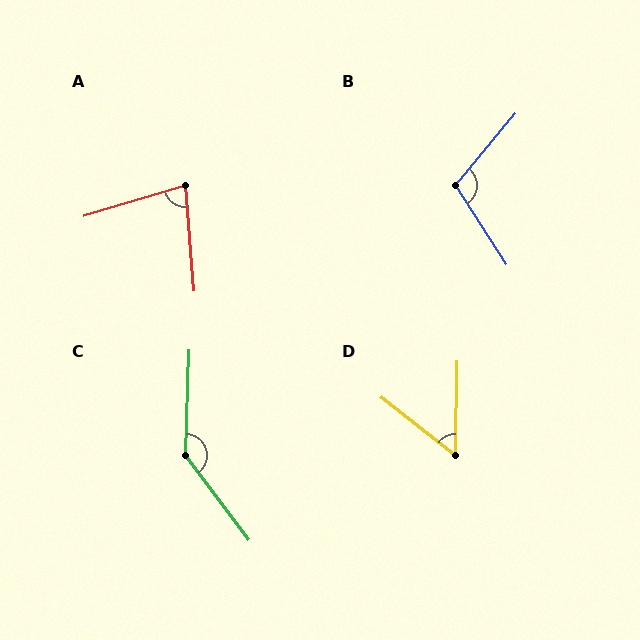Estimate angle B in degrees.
Approximately 108 degrees.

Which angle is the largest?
C, at approximately 141 degrees.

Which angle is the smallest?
D, at approximately 53 degrees.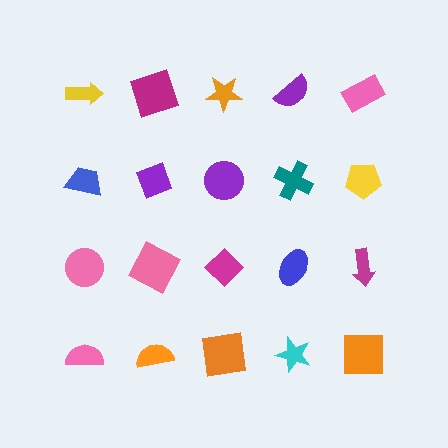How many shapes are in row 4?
5 shapes.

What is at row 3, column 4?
A blue ellipse.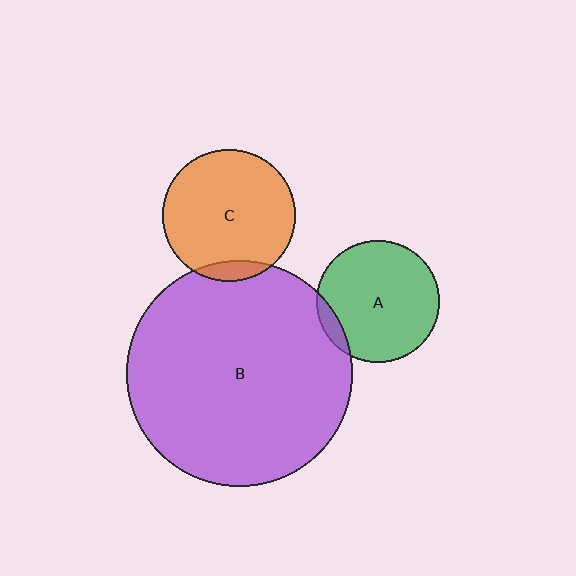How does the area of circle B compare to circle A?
Approximately 3.4 times.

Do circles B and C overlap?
Yes.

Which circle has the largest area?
Circle B (purple).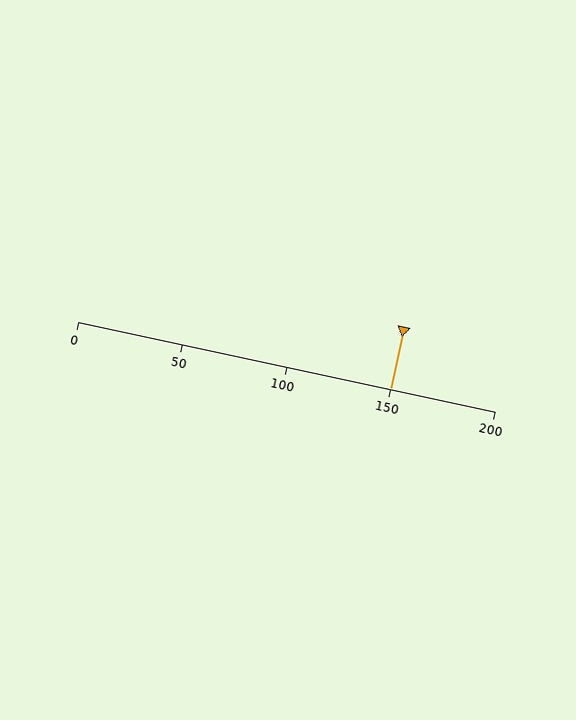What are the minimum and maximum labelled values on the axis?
The axis runs from 0 to 200.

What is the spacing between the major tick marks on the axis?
The major ticks are spaced 50 apart.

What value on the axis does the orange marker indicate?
The marker indicates approximately 150.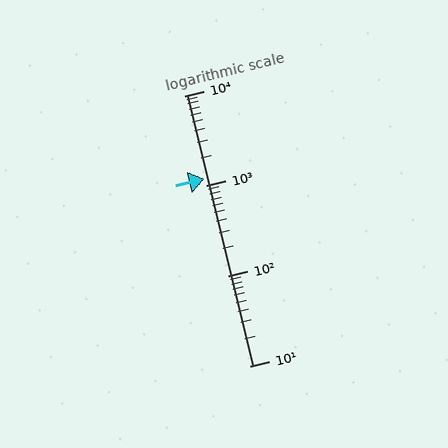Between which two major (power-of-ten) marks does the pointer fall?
The pointer is between 1000 and 10000.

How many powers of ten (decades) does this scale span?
The scale spans 3 decades, from 10 to 10000.